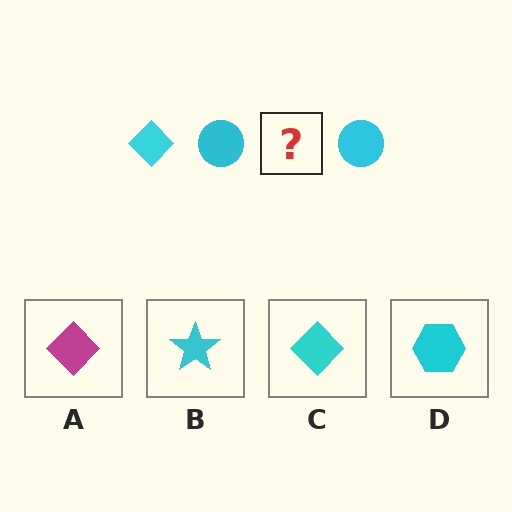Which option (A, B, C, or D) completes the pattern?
C.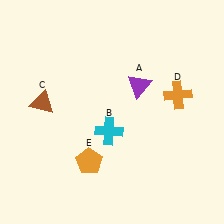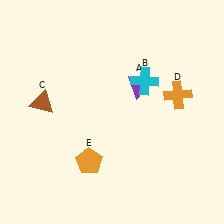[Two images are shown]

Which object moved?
The cyan cross (B) moved up.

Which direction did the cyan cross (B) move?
The cyan cross (B) moved up.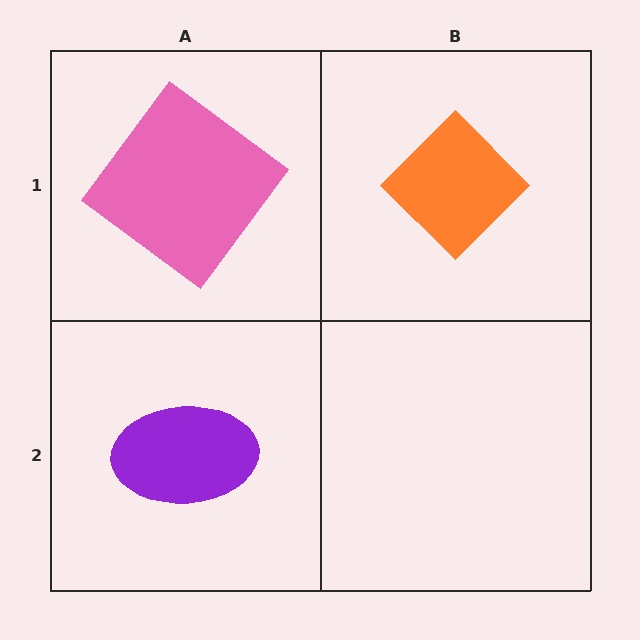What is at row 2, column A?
A purple ellipse.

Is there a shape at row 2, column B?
No, that cell is empty.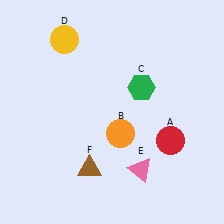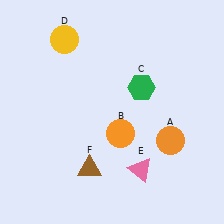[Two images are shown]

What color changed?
The circle (A) changed from red in Image 1 to orange in Image 2.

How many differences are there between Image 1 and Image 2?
There is 1 difference between the two images.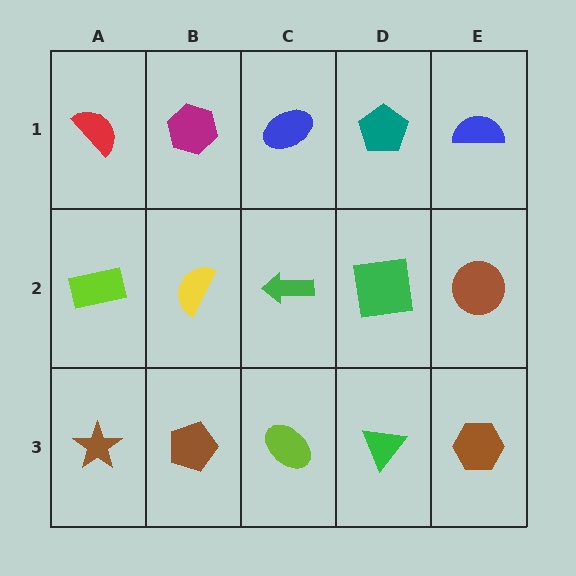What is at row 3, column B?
A brown pentagon.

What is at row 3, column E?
A brown hexagon.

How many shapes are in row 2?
5 shapes.